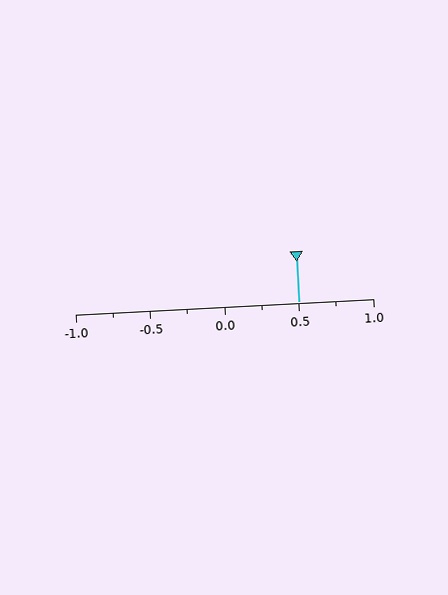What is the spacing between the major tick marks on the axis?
The major ticks are spaced 0.5 apart.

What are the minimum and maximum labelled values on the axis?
The axis runs from -1.0 to 1.0.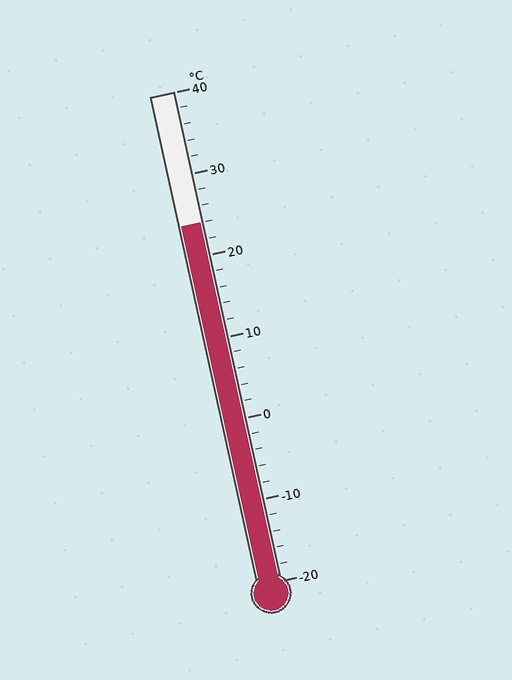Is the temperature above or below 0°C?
The temperature is above 0°C.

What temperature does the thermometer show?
The thermometer shows approximately 24°C.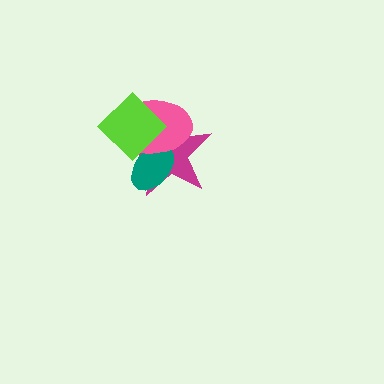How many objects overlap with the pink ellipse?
3 objects overlap with the pink ellipse.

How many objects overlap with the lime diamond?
3 objects overlap with the lime diamond.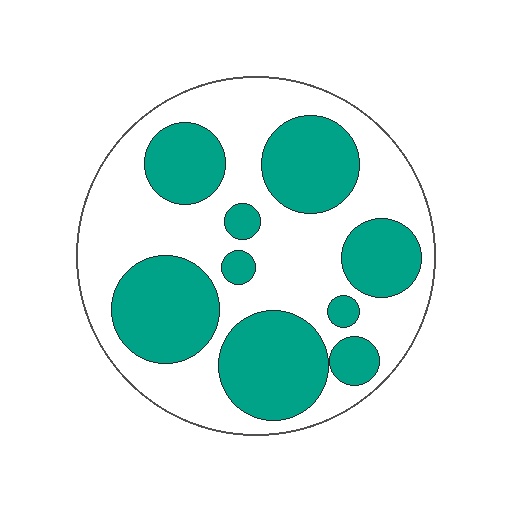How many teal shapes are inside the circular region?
9.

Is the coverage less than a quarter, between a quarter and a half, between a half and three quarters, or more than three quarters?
Between a quarter and a half.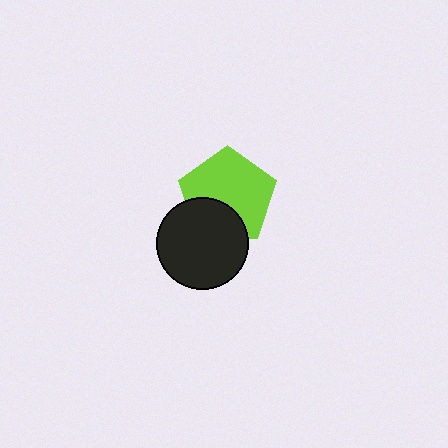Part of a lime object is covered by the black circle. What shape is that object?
It is a pentagon.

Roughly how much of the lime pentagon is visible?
Most of it is visible (roughly 69%).